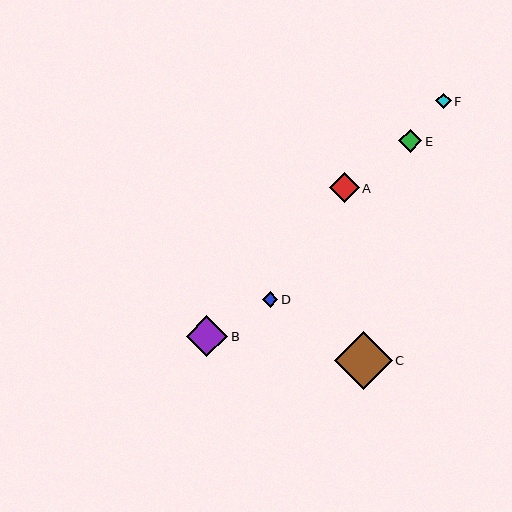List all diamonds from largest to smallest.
From largest to smallest: C, B, A, E, F, D.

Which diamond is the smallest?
Diamond D is the smallest with a size of approximately 15 pixels.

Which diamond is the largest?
Diamond C is the largest with a size of approximately 58 pixels.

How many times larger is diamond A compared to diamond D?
Diamond A is approximately 2.0 times the size of diamond D.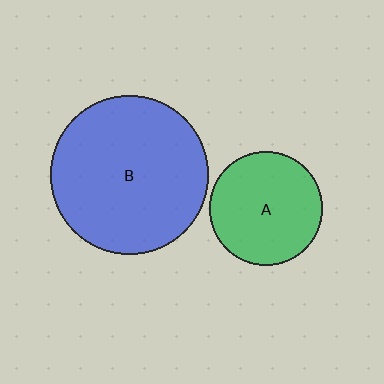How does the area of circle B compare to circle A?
Approximately 2.0 times.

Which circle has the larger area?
Circle B (blue).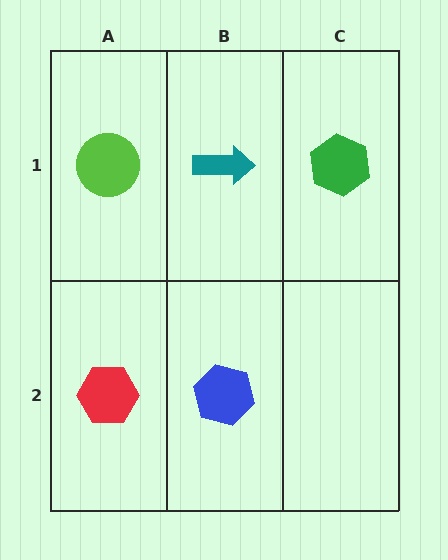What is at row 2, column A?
A red hexagon.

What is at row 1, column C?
A green hexagon.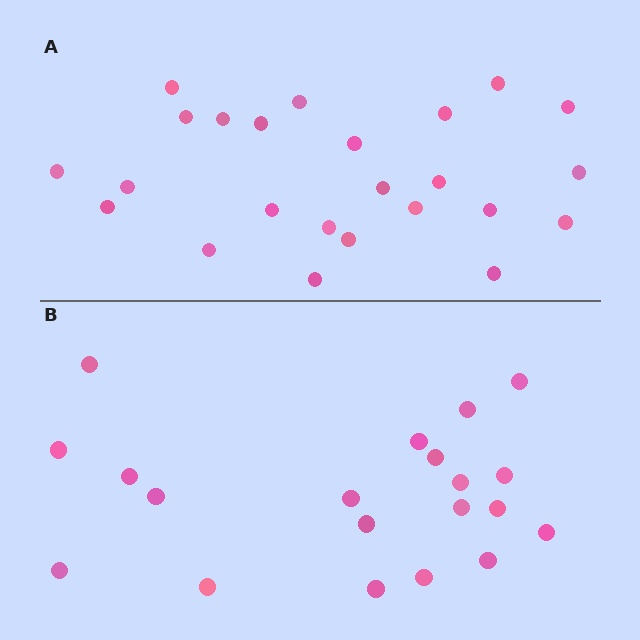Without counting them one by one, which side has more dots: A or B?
Region A (the top region) has more dots.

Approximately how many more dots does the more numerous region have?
Region A has about 4 more dots than region B.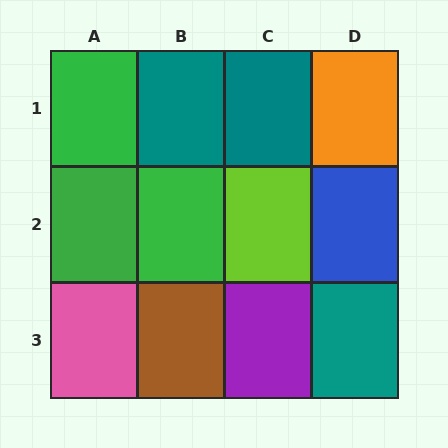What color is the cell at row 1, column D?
Orange.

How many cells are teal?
3 cells are teal.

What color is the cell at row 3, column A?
Pink.